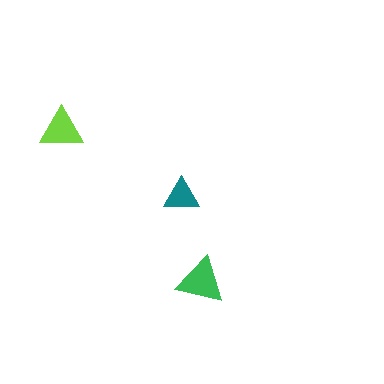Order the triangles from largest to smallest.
the green one, the lime one, the teal one.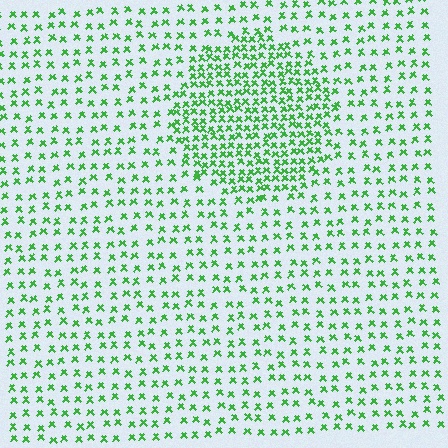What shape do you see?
I see a circle.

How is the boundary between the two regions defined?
The boundary is defined by a change in element density (approximately 2.1x ratio). All elements are the same color, size, and shape.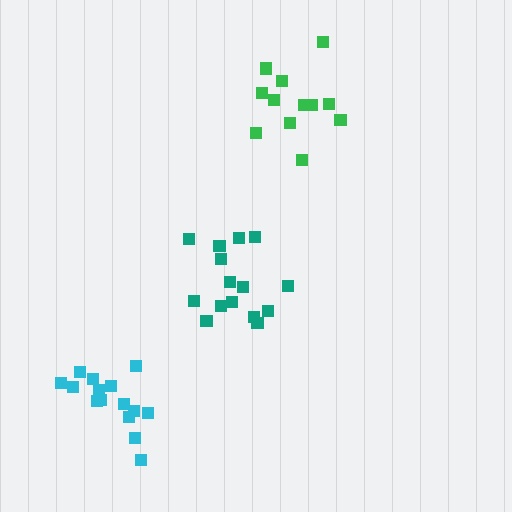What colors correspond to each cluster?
The clusters are colored: green, teal, cyan.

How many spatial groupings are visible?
There are 3 spatial groupings.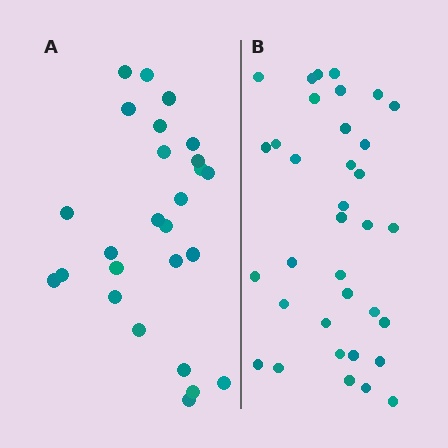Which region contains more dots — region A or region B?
Region B (the right region) has more dots.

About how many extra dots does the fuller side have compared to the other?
Region B has roughly 8 or so more dots than region A.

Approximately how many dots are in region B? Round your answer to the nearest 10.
About 40 dots. (The exact count is 35, which rounds to 40.)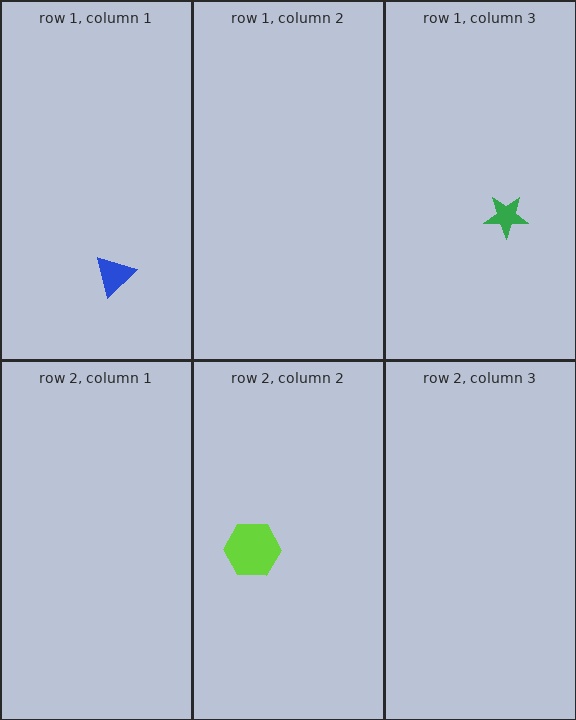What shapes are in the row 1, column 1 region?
The blue triangle.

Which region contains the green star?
The row 1, column 3 region.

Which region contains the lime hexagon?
The row 2, column 2 region.